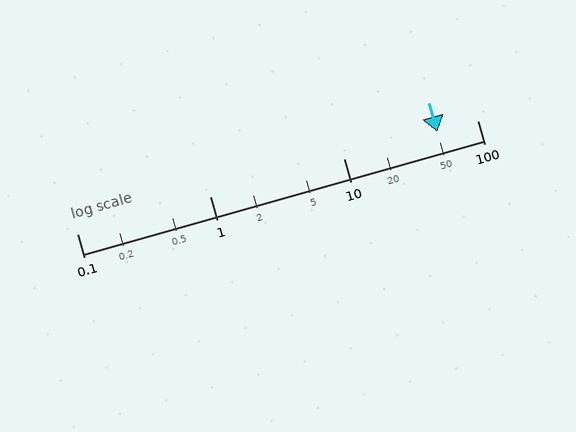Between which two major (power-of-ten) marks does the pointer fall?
The pointer is between 10 and 100.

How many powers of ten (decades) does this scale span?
The scale spans 3 decades, from 0.1 to 100.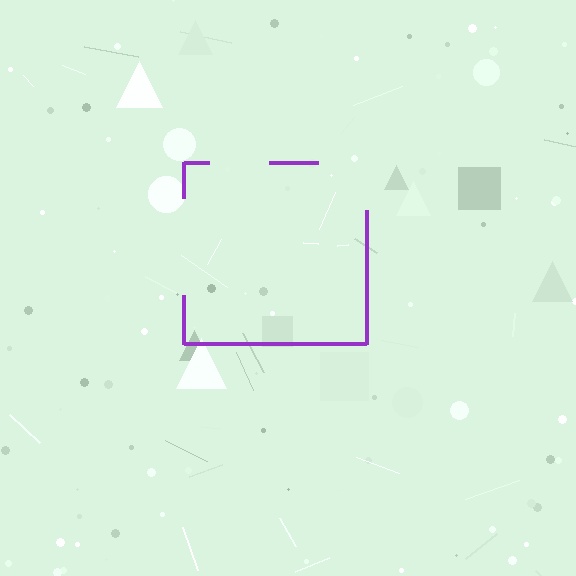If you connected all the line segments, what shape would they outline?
They would outline a square.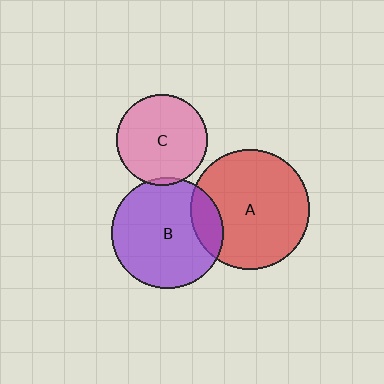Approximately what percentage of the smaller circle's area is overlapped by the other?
Approximately 15%.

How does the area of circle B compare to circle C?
Approximately 1.5 times.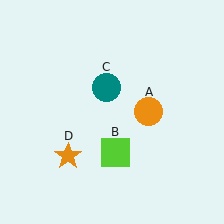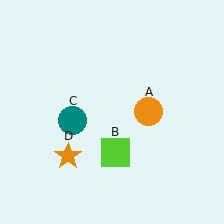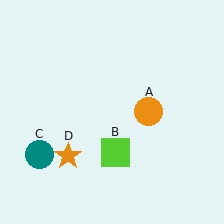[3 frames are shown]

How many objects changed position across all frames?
1 object changed position: teal circle (object C).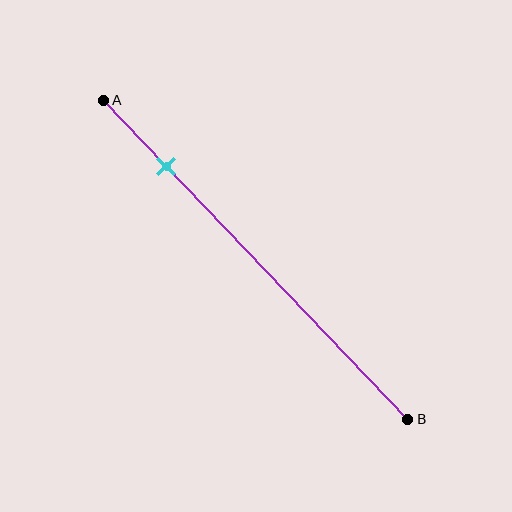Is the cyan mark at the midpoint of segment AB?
No, the mark is at about 20% from A, not at the 50% midpoint.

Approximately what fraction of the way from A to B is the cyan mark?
The cyan mark is approximately 20% of the way from A to B.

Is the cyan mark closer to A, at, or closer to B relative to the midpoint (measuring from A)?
The cyan mark is closer to point A than the midpoint of segment AB.